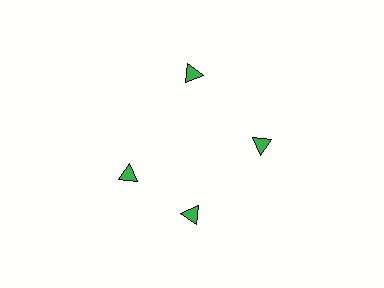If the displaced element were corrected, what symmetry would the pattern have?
It would have 4-fold rotational symmetry — the pattern would map onto itself every 90 degrees.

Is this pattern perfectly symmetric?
No. The 4 green triangles are arranged in a ring, but one element near the 9 o'clock position is rotated out of alignment along the ring, breaking the 4-fold rotational symmetry.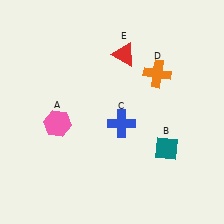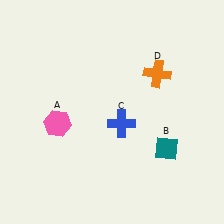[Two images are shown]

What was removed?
The red triangle (E) was removed in Image 2.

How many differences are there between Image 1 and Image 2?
There is 1 difference between the two images.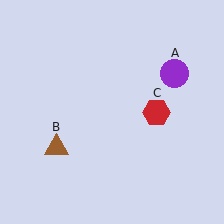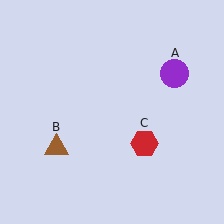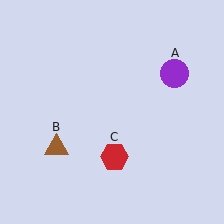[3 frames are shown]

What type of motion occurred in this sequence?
The red hexagon (object C) rotated clockwise around the center of the scene.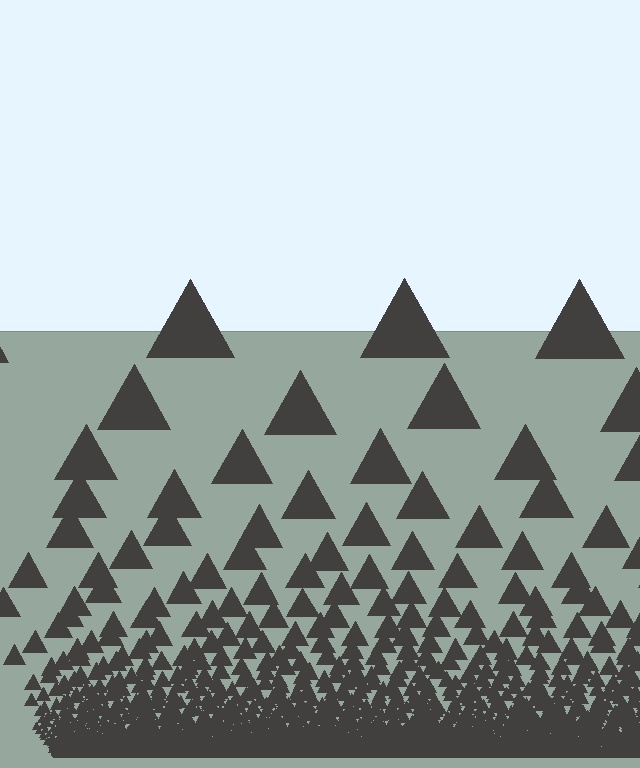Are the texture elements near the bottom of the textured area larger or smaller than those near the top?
Smaller. The gradient is inverted — elements near the bottom are smaller and denser.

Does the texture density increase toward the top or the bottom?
Density increases toward the bottom.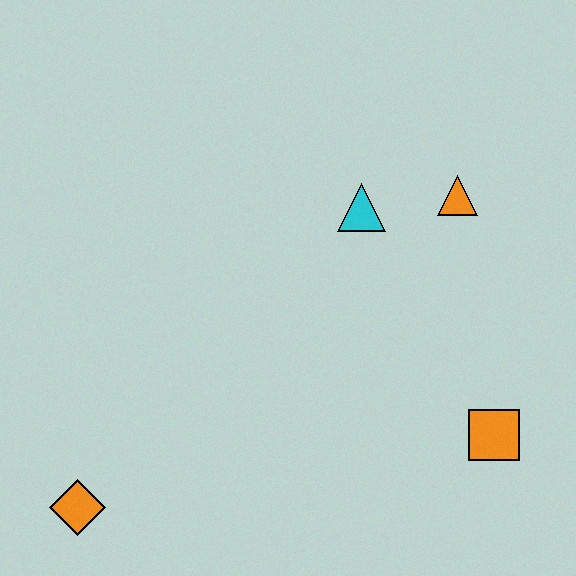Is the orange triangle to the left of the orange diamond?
No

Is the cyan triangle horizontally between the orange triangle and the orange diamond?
Yes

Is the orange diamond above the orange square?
No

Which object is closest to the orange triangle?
The cyan triangle is closest to the orange triangle.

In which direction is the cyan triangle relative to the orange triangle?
The cyan triangle is to the left of the orange triangle.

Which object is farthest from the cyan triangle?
The orange diamond is farthest from the cyan triangle.